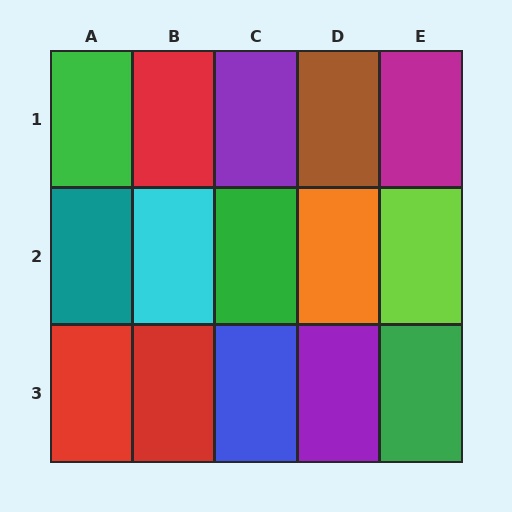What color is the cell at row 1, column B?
Red.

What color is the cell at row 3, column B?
Red.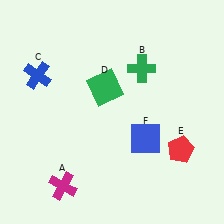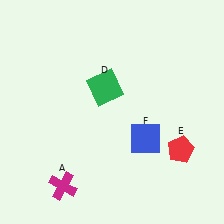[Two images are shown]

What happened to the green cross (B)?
The green cross (B) was removed in Image 2. It was in the top-right area of Image 1.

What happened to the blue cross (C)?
The blue cross (C) was removed in Image 2. It was in the top-left area of Image 1.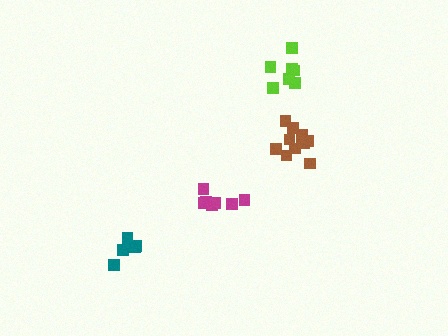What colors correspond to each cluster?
The clusters are colored: magenta, lime, teal, brown.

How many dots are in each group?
Group 1: 7 dots, Group 2: 7 dots, Group 3: 5 dots, Group 4: 11 dots (30 total).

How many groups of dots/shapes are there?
There are 4 groups.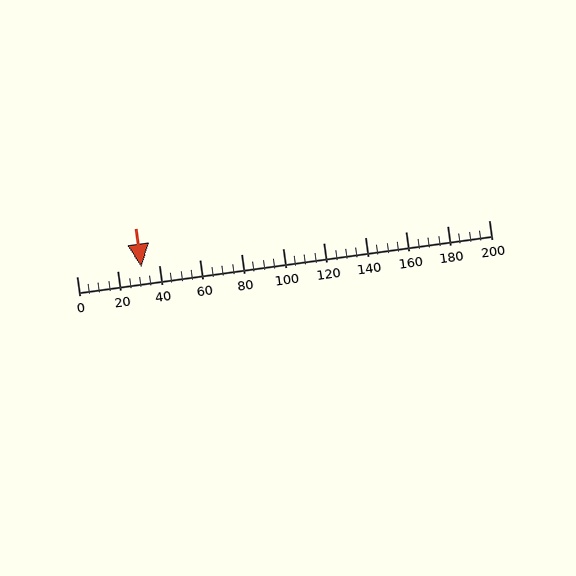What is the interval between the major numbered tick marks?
The major tick marks are spaced 20 units apart.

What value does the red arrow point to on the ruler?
The red arrow points to approximately 32.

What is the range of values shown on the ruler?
The ruler shows values from 0 to 200.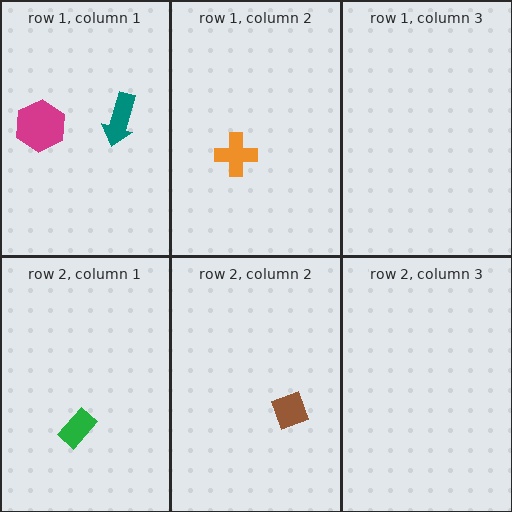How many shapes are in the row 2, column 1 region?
1.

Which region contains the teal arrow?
The row 1, column 1 region.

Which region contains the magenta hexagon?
The row 1, column 1 region.